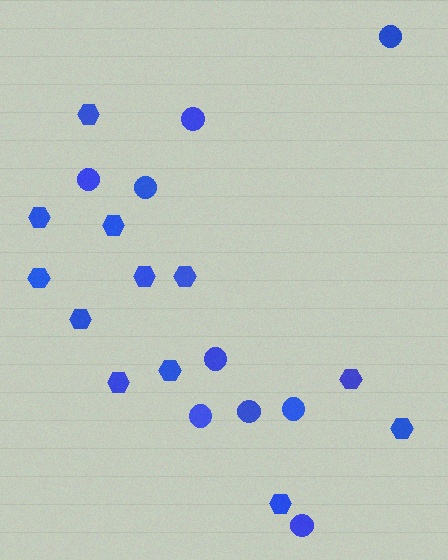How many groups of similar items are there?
There are 2 groups: one group of hexagons (12) and one group of circles (9).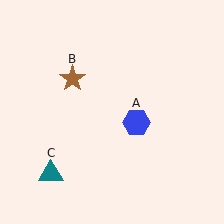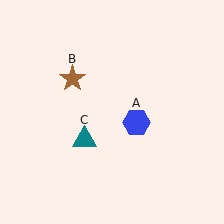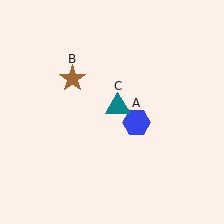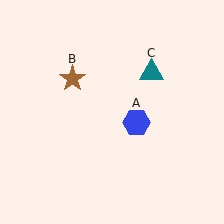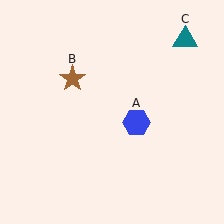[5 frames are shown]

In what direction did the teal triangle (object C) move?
The teal triangle (object C) moved up and to the right.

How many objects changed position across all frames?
1 object changed position: teal triangle (object C).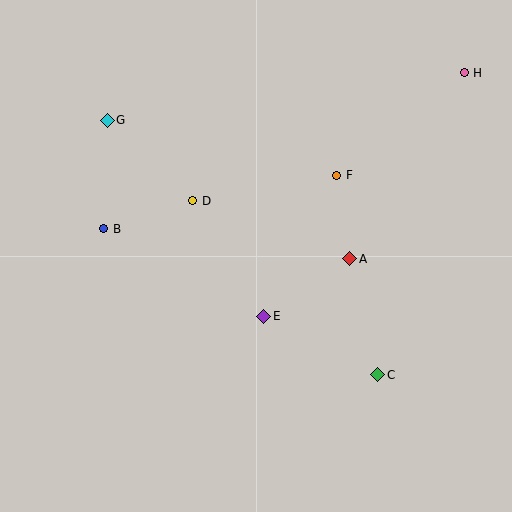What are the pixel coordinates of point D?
Point D is at (193, 201).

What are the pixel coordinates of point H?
Point H is at (464, 73).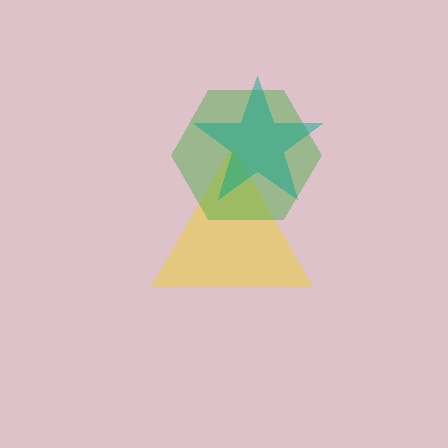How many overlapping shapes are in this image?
There are 3 overlapping shapes in the image.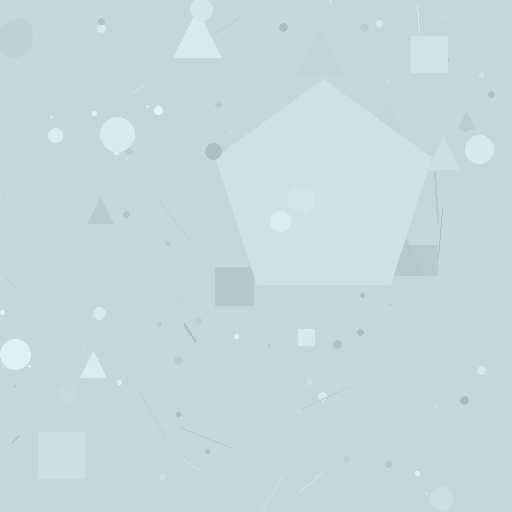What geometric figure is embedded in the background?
A pentagon is embedded in the background.